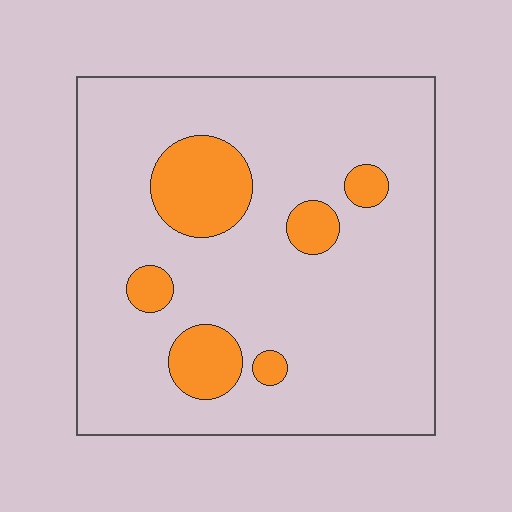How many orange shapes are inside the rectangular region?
6.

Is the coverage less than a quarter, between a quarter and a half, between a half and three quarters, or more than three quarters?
Less than a quarter.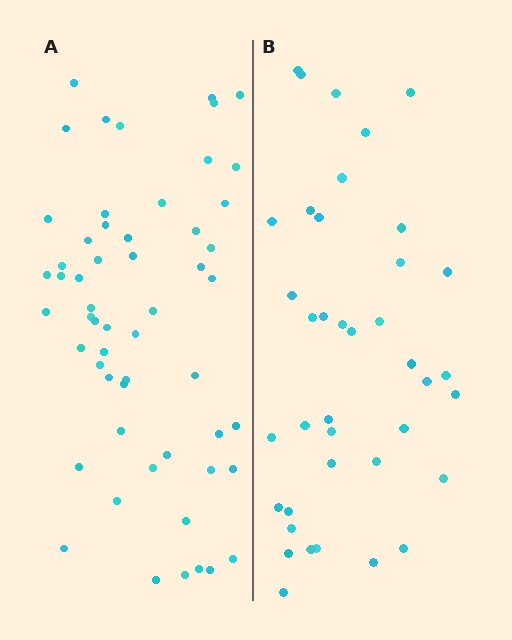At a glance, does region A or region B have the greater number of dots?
Region A (the left region) has more dots.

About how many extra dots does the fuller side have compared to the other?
Region A has approximately 15 more dots than region B.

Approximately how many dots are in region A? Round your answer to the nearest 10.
About 60 dots. (The exact count is 56, which rounds to 60.)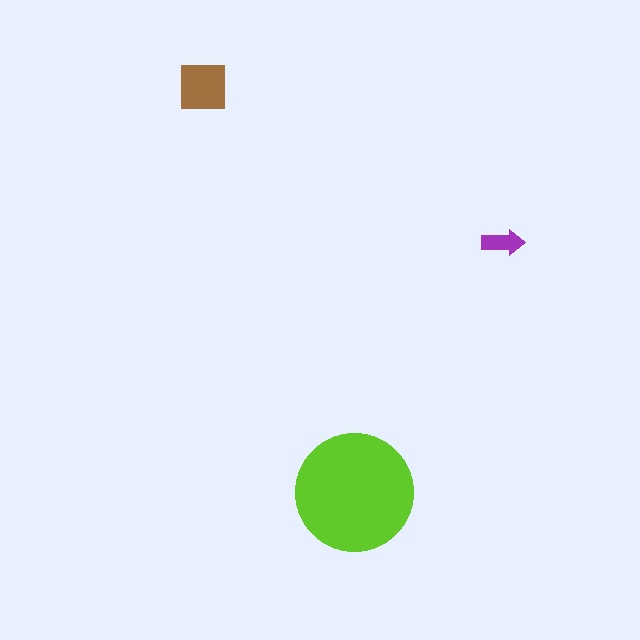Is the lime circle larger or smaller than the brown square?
Larger.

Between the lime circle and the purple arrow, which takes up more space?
The lime circle.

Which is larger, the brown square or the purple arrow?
The brown square.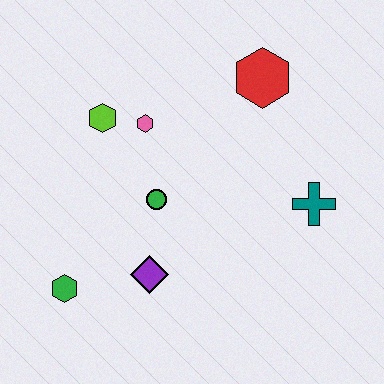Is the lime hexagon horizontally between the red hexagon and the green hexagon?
Yes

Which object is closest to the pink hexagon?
The lime hexagon is closest to the pink hexagon.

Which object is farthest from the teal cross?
The green hexagon is farthest from the teal cross.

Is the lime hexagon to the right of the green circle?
No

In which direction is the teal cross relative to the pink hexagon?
The teal cross is to the right of the pink hexagon.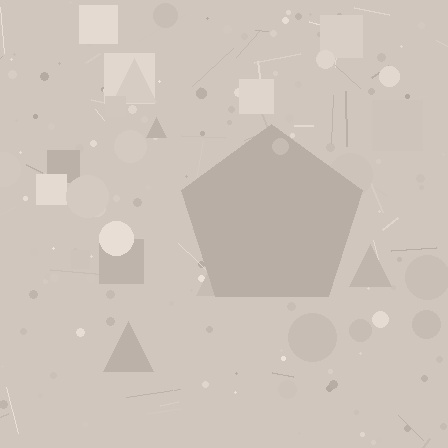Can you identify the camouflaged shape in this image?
The camouflaged shape is a pentagon.